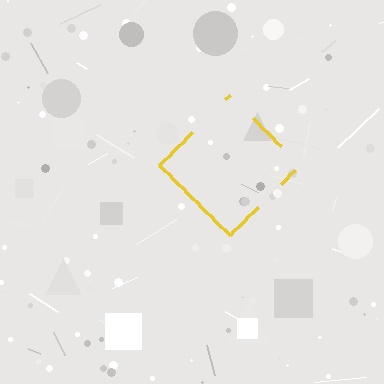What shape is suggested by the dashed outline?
The dashed outline suggests a diamond.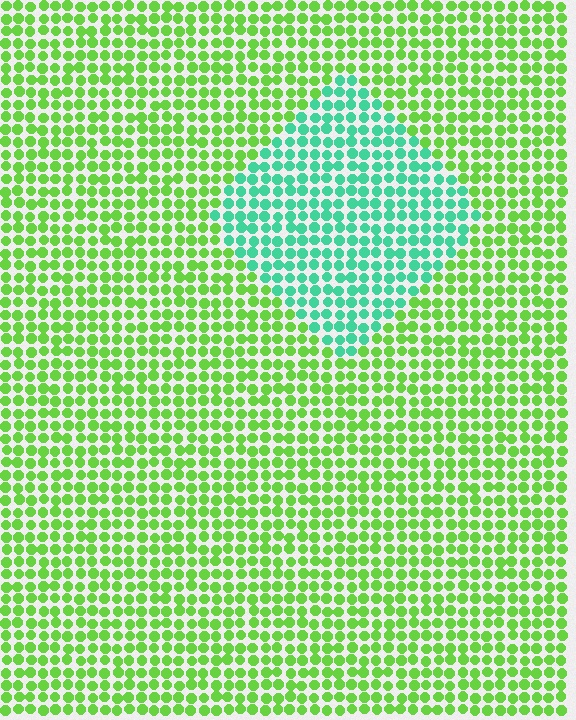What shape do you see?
I see a diamond.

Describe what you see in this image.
The image is filled with small lime elements in a uniform arrangement. A diamond-shaped region is visible where the elements are tinted to a slightly different hue, forming a subtle color boundary.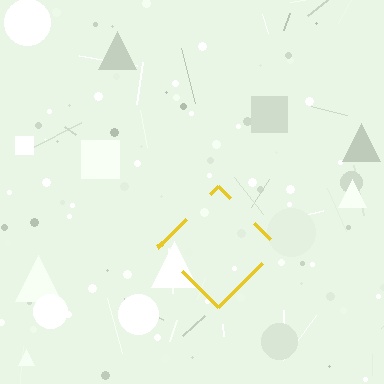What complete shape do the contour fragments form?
The contour fragments form a diamond.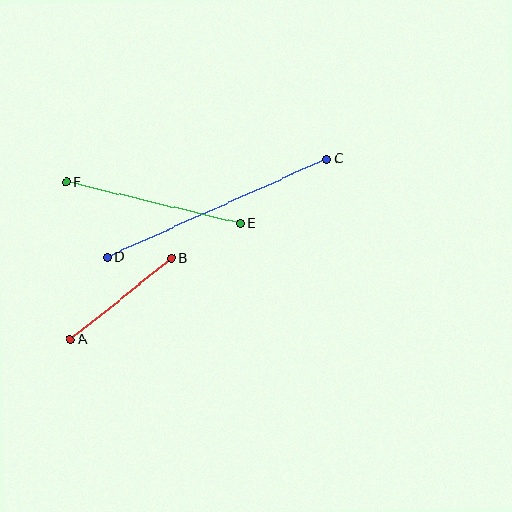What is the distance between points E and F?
The distance is approximately 180 pixels.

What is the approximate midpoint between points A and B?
The midpoint is at approximately (121, 299) pixels.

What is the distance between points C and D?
The distance is approximately 240 pixels.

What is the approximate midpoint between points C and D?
The midpoint is at approximately (217, 208) pixels.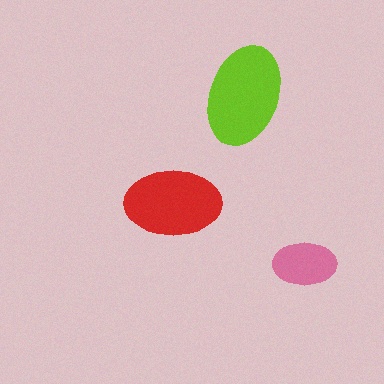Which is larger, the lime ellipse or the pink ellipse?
The lime one.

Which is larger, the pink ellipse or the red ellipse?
The red one.